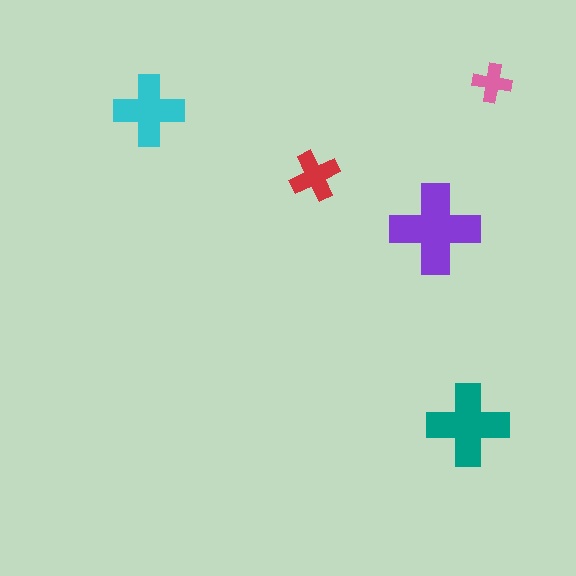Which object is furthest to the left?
The cyan cross is leftmost.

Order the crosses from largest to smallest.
the purple one, the teal one, the cyan one, the red one, the pink one.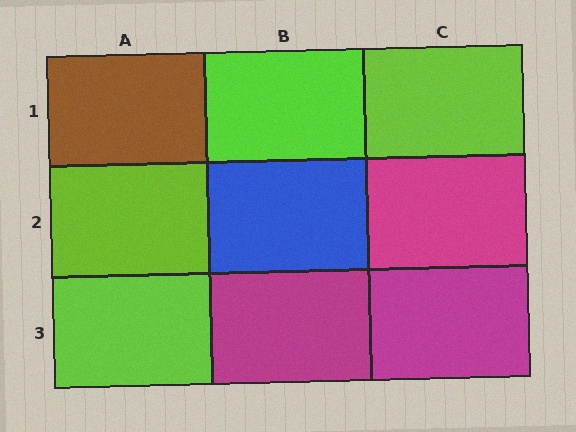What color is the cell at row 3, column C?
Magenta.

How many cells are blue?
1 cell is blue.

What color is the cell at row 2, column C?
Magenta.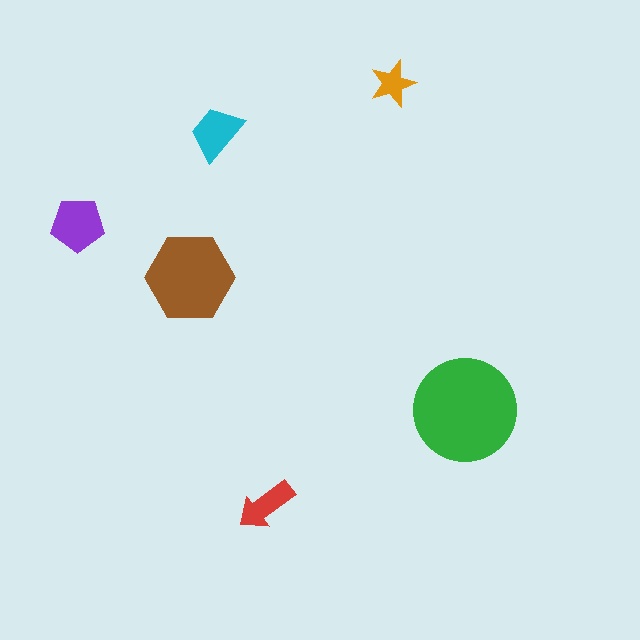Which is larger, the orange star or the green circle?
The green circle.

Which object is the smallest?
The orange star.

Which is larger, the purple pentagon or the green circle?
The green circle.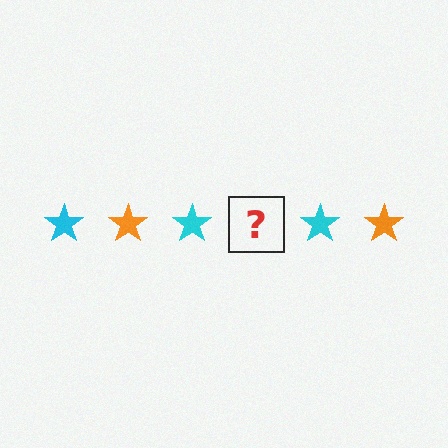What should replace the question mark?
The question mark should be replaced with an orange star.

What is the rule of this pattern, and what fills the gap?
The rule is that the pattern cycles through cyan, orange stars. The gap should be filled with an orange star.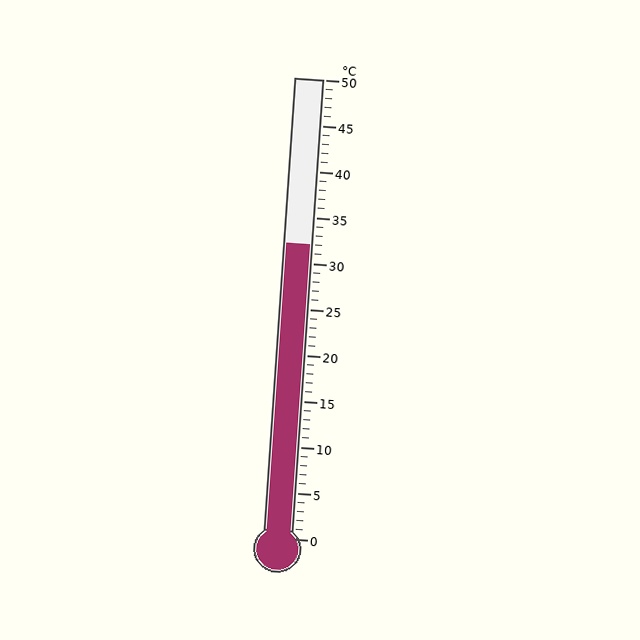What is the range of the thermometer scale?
The thermometer scale ranges from 0°C to 50°C.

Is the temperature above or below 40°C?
The temperature is below 40°C.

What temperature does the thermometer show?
The thermometer shows approximately 32°C.